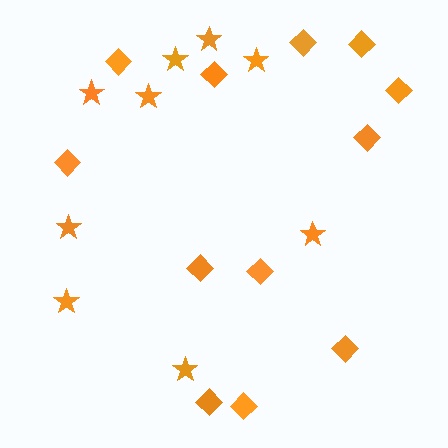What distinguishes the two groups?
There are 2 groups: one group of diamonds (12) and one group of stars (9).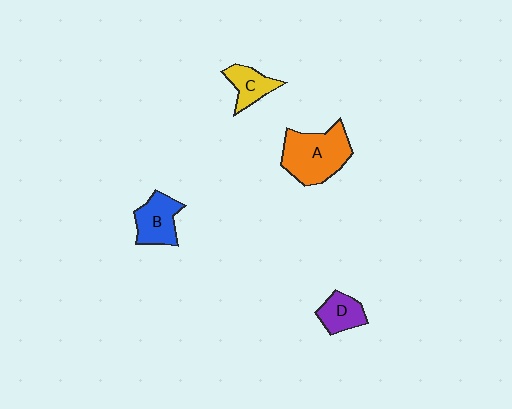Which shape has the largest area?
Shape A (orange).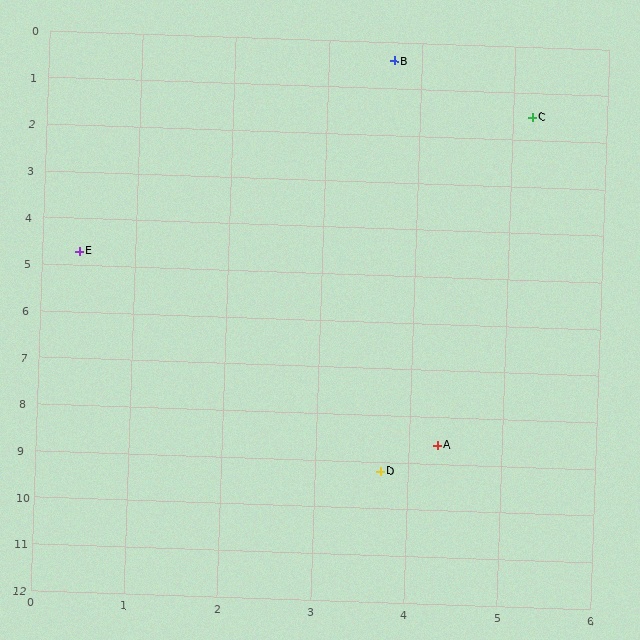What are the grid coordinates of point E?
Point E is at approximately (0.4, 4.7).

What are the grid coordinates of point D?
Point D is at approximately (3.7, 9.2).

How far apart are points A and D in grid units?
Points A and D are about 0.8 grid units apart.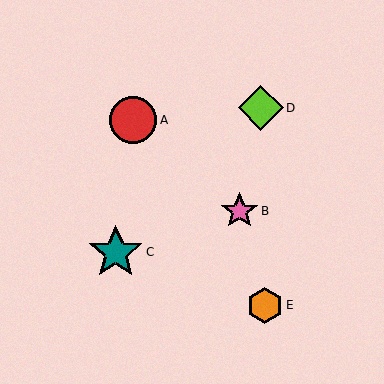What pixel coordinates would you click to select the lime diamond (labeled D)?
Click at (261, 108) to select the lime diamond D.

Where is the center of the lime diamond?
The center of the lime diamond is at (261, 108).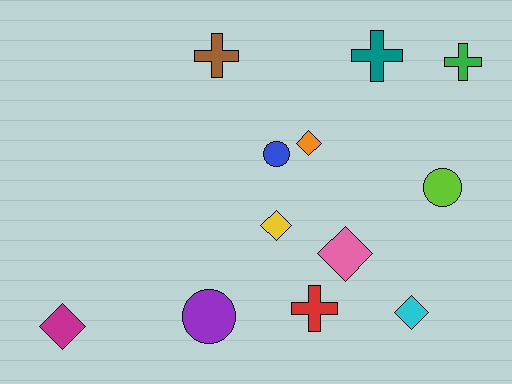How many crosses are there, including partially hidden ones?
There are 4 crosses.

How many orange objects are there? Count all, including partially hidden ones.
There is 1 orange object.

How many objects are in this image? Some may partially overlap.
There are 12 objects.